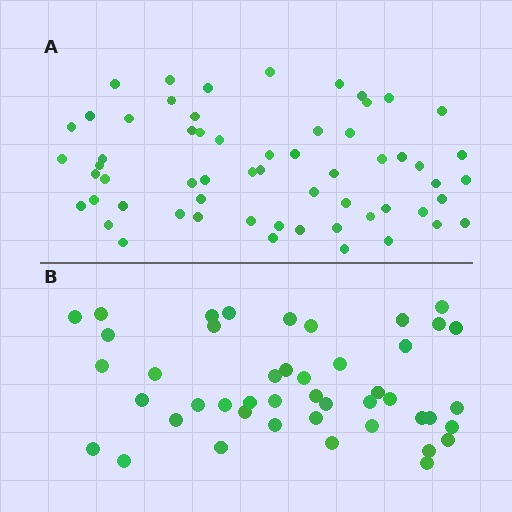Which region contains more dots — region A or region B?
Region A (the top region) has more dots.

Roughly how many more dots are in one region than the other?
Region A has approximately 15 more dots than region B.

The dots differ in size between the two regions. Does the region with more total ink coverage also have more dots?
No. Region B has more total ink coverage because its dots are larger, but region A actually contains more individual dots. Total area can be misleading — the number of items is what matters here.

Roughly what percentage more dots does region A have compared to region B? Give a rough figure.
About 35% more.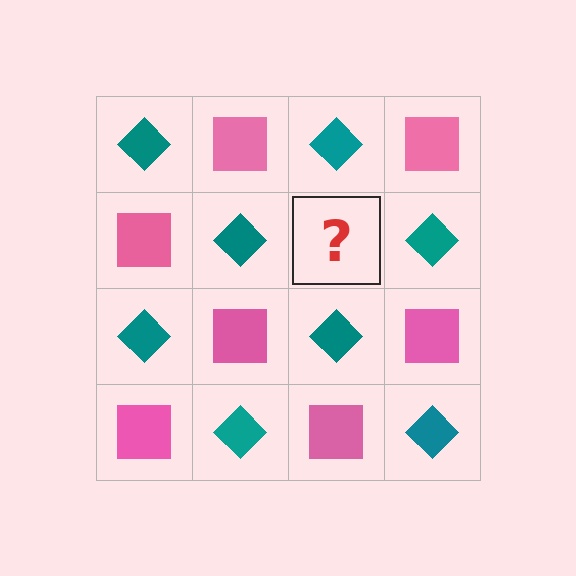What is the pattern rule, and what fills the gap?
The rule is that it alternates teal diamond and pink square in a checkerboard pattern. The gap should be filled with a pink square.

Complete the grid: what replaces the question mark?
The question mark should be replaced with a pink square.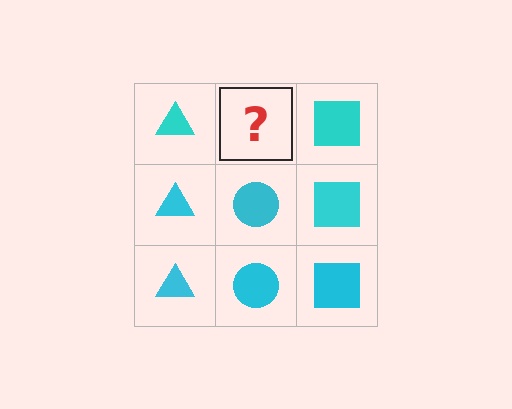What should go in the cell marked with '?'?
The missing cell should contain a cyan circle.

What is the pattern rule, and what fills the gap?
The rule is that each column has a consistent shape. The gap should be filled with a cyan circle.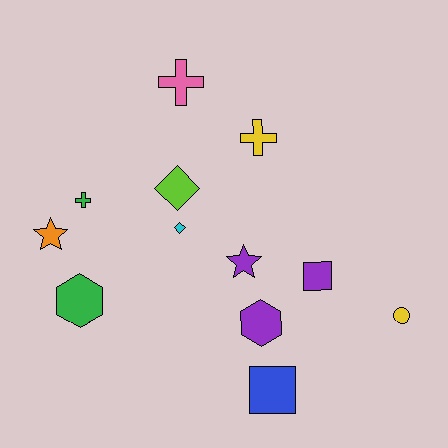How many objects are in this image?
There are 12 objects.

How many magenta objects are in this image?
There are no magenta objects.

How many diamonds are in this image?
There are 2 diamonds.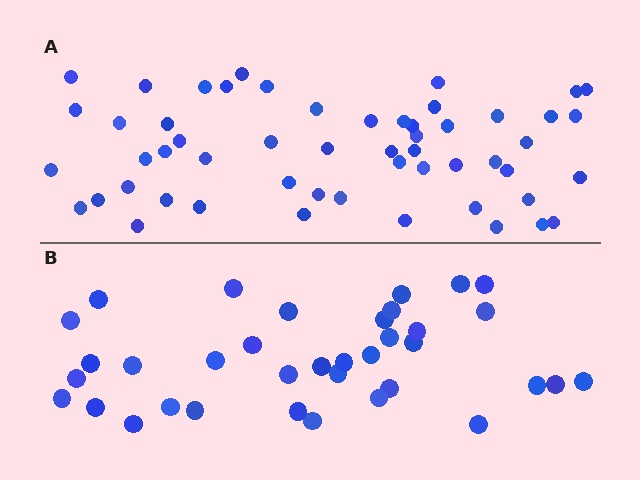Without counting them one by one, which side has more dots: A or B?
Region A (the top region) has more dots.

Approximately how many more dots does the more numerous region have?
Region A has approximately 20 more dots than region B.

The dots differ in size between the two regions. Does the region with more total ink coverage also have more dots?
No. Region B has more total ink coverage because its dots are larger, but region A actually contains more individual dots. Total area can be misleading — the number of items is what matters here.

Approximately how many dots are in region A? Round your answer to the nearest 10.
About 50 dots. (The exact count is 54, which rounds to 50.)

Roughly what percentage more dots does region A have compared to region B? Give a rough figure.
About 50% more.